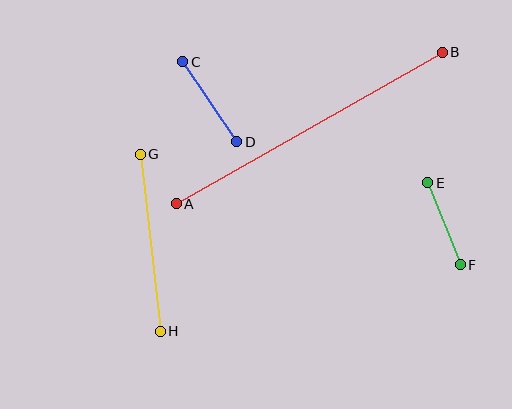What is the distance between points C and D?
The distance is approximately 97 pixels.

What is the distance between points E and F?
The distance is approximately 88 pixels.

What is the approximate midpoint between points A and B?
The midpoint is at approximately (309, 128) pixels.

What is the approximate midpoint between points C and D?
The midpoint is at approximately (210, 102) pixels.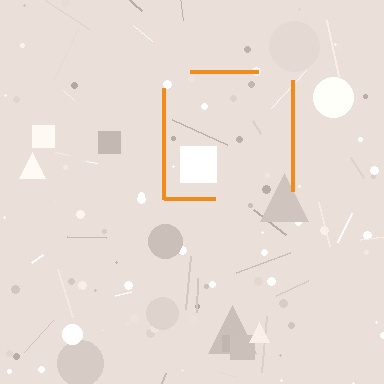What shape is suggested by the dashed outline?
The dashed outline suggests a square.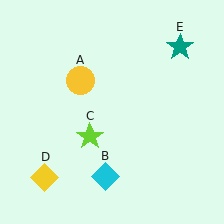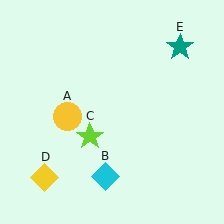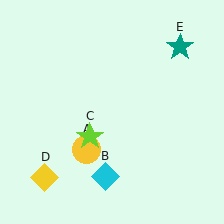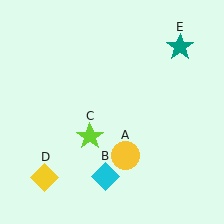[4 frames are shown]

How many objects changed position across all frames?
1 object changed position: yellow circle (object A).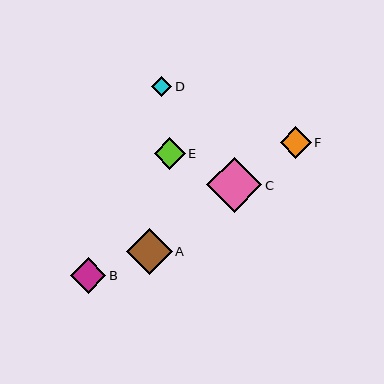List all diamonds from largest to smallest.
From largest to smallest: C, A, B, E, F, D.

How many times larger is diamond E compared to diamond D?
Diamond E is approximately 1.6 times the size of diamond D.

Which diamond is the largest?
Diamond C is the largest with a size of approximately 55 pixels.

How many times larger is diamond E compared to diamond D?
Diamond E is approximately 1.6 times the size of diamond D.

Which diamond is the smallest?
Diamond D is the smallest with a size of approximately 20 pixels.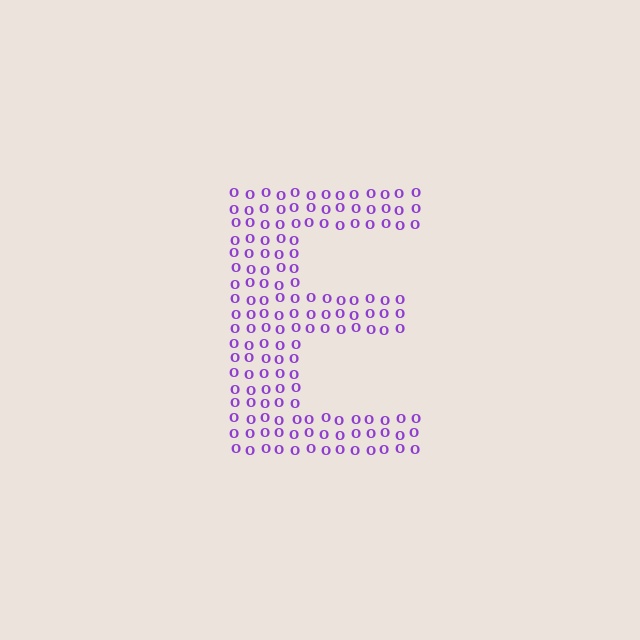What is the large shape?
The large shape is the letter E.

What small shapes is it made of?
It is made of small letter O's.